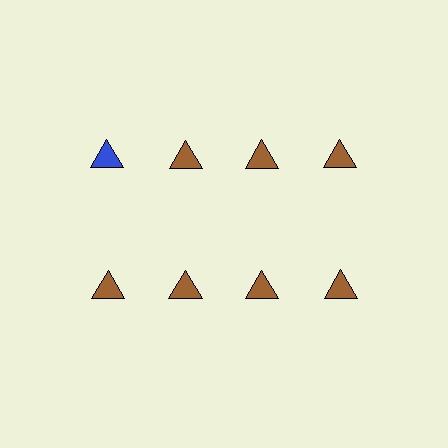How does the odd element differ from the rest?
It has a different color: blue instead of brown.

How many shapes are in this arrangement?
There are 8 shapes arranged in a grid pattern.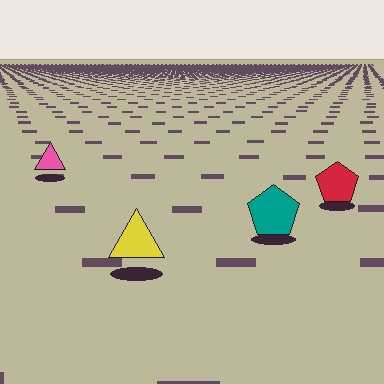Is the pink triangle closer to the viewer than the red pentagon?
No. The red pentagon is closer — you can tell from the texture gradient: the ground texture is coarser near it.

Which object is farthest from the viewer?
The pink triangle is farthest from the viewer. It appears smaller and the ground texture around it is denser.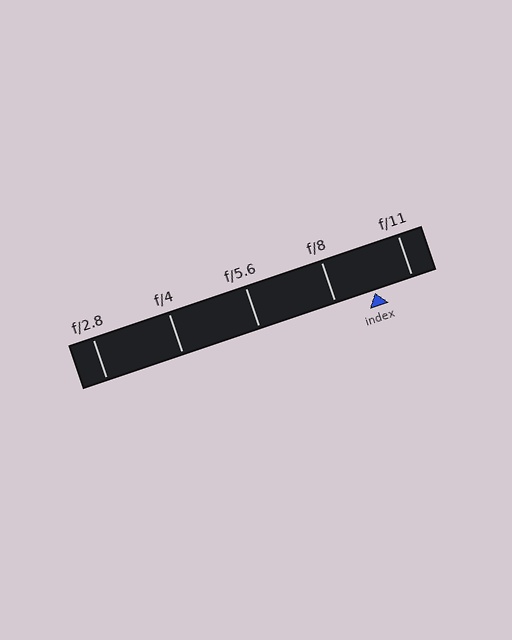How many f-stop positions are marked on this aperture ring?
There are 5 f-stop positions marked.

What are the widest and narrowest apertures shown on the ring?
The widest aperture shown is f/2.8 and the narrowest is f/11.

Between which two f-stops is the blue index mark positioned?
The index mark is between f/8 and f/11.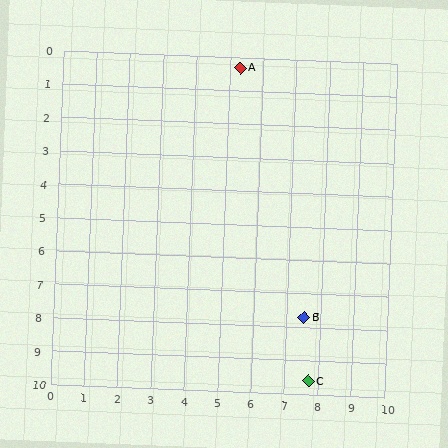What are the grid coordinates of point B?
Point B is at approximately (7.5, 7.7).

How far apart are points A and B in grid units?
Points A and B are about 7.7 grid units apart.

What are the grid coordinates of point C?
Point C is at approximately (7.7, 9.6).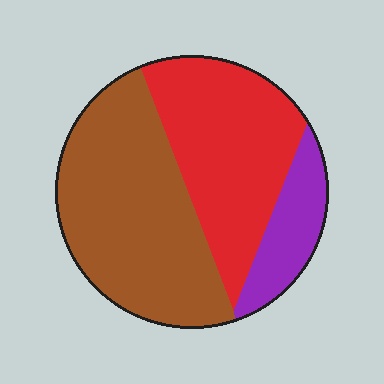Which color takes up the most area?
Brown, at roughly 50%.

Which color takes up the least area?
Purple, at roughly 15%.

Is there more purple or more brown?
Brown.